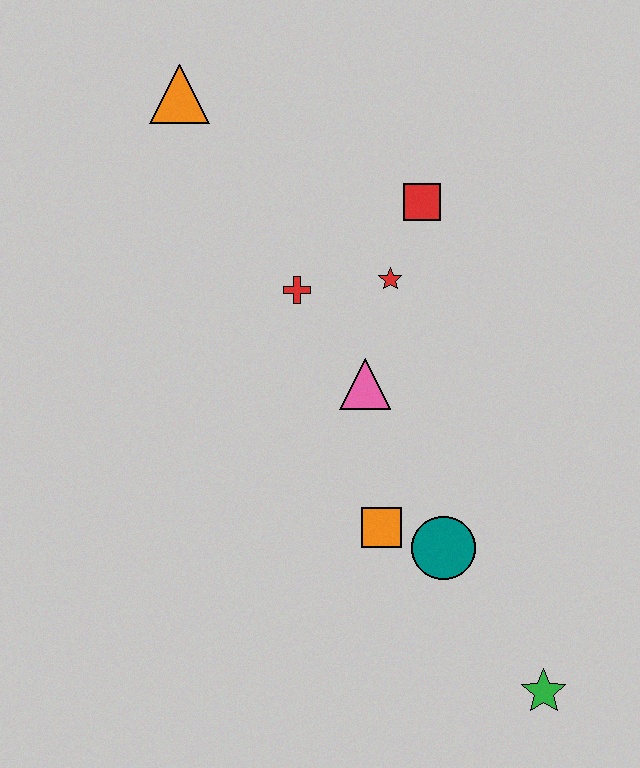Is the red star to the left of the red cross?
No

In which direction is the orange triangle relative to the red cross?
The orange triangle is above the red cross.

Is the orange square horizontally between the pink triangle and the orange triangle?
No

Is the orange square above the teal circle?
Yes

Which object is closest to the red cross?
The red star is closest to the red cross.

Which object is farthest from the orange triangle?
The green star is farthest from the orange triangle.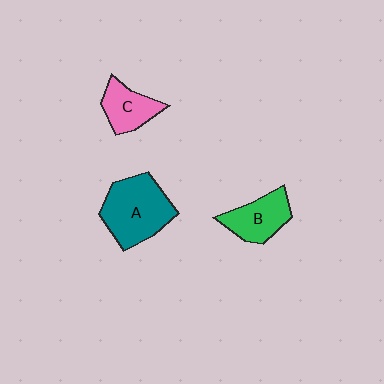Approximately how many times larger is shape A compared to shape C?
Approximately 1.8 times.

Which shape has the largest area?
Shape A (teal).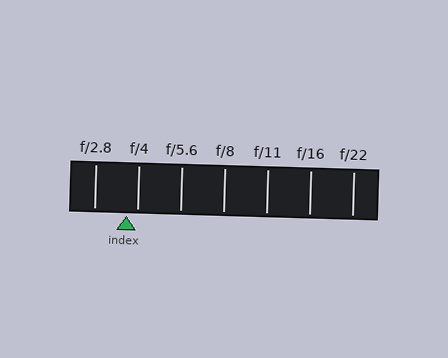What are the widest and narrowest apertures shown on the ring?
The widest aperture shown is f/2.8 and the narrowest is f/22.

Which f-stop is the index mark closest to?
The index mark is closest to f/4.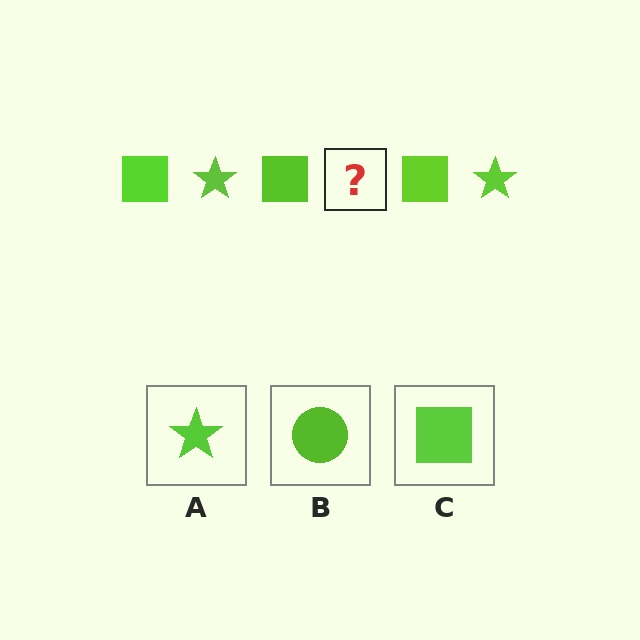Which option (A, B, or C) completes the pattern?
A.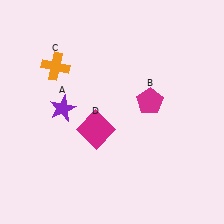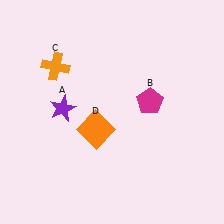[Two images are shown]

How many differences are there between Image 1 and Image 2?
There is 1 difference between the two images.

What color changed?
The square (D) changed from magenta in Image 1 to orange in Image 2.